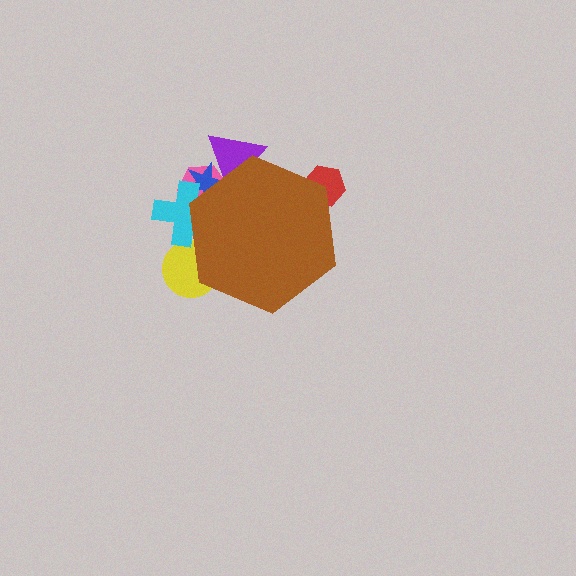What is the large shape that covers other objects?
A brown hexagon.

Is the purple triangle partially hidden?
Yes, the purple triangle is partially hidden behind the brown hexagon.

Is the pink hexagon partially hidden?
Yes, the pink hexagon is partially hidden behind the brown hexagon.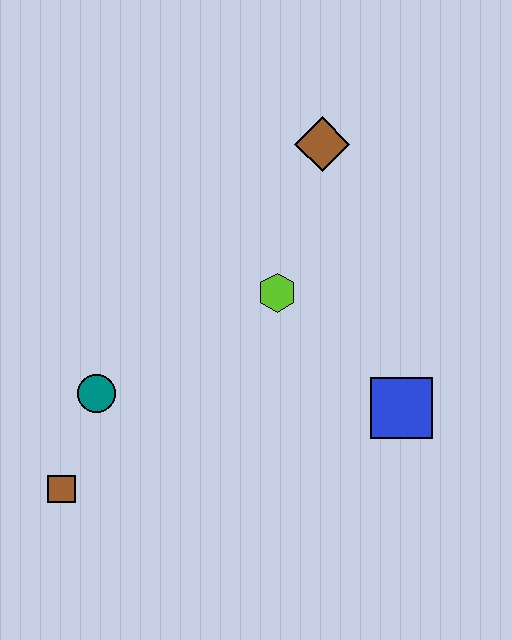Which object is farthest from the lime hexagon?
The brown square is farthest from the lime hexagon.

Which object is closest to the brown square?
The teal circle is closest to the brown square.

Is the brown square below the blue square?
Yes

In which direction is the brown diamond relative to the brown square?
The brown diamond is above the brown square.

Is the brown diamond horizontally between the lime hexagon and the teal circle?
No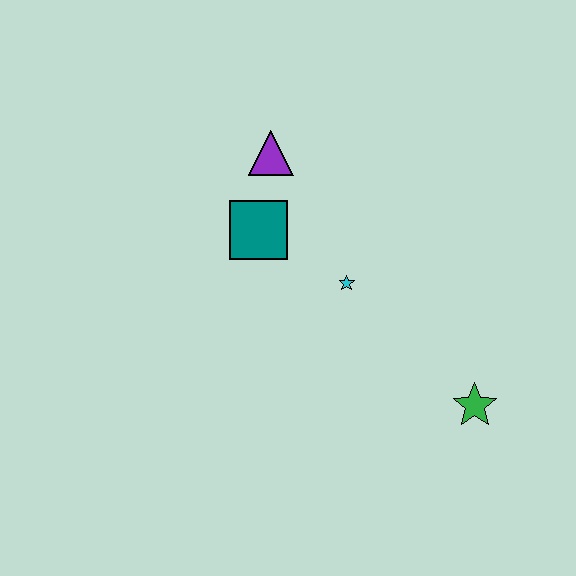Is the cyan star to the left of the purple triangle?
No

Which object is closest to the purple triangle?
The teal square is closest to the purple triangle.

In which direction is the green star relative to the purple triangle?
The green star is below the purple triangle.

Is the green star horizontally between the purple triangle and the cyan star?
No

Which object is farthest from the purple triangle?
The green star is farthest from the purple triangle.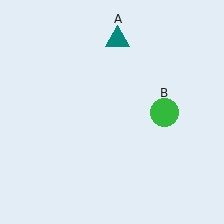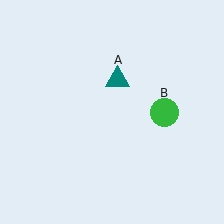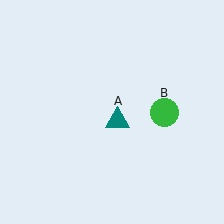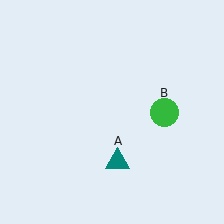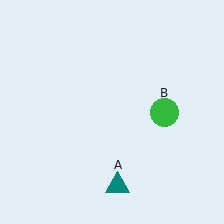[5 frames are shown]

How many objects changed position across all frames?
1 object changed position: teal triangle (object A).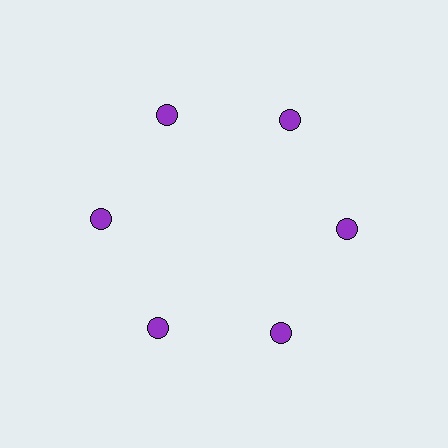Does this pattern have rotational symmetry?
Yes, this pattern has 6-fold rotational symmetry. It looks the same after rotating 60 degrees around the center.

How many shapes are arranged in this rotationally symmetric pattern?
There are 6 shapes, arranged in 6 groups of 1.